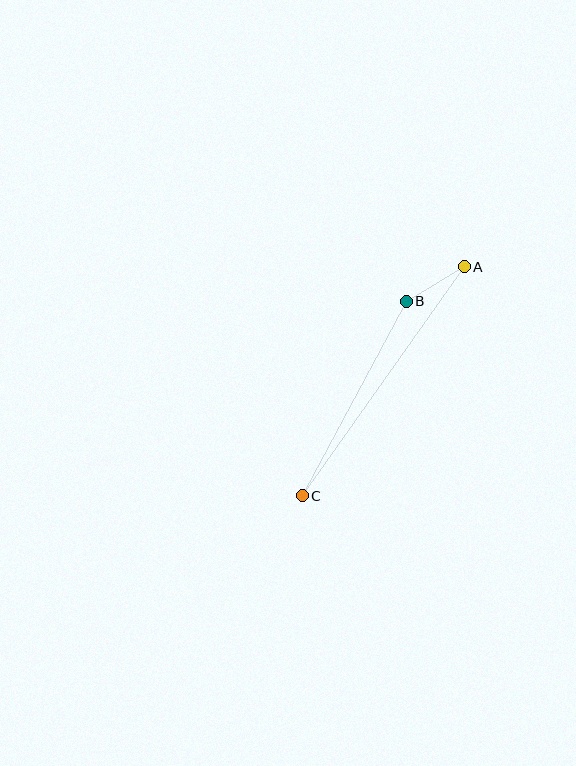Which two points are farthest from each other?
Points A and C are farthest from each other.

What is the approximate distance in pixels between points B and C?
The distance between B and C is approximately 221 pixels.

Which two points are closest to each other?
Points A and B are closest to each other.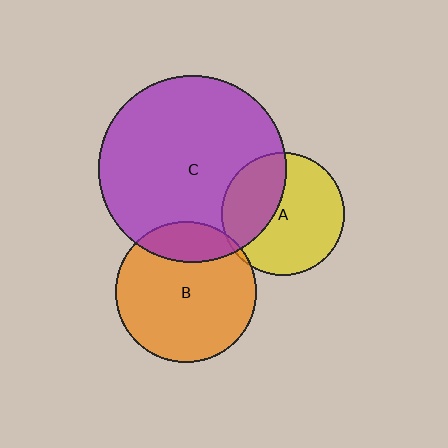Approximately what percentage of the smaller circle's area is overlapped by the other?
Approximately 20%.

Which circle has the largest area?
Circle C (purple).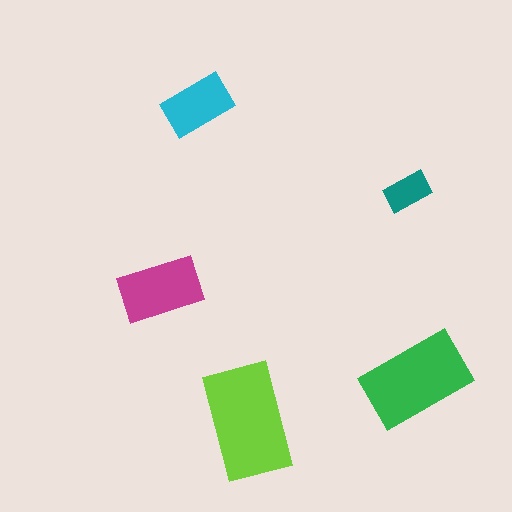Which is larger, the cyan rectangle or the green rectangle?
The green one.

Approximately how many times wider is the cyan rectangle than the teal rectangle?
About 1.5 times wider.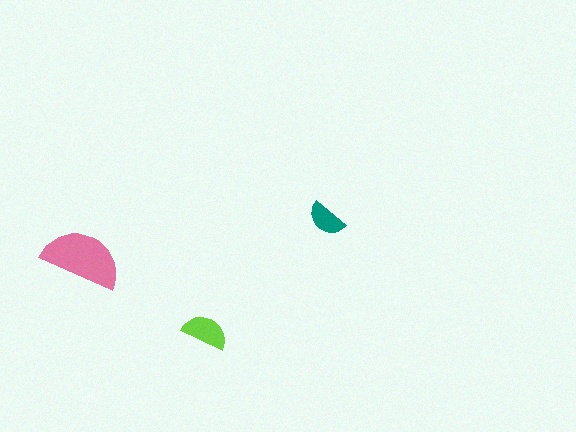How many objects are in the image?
There are 3 objects in the image.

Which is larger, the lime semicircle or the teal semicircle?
The lime one.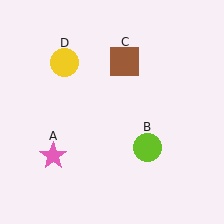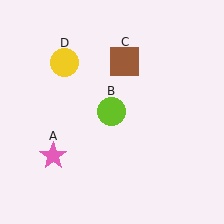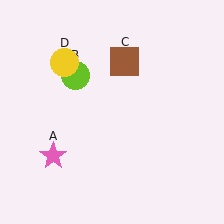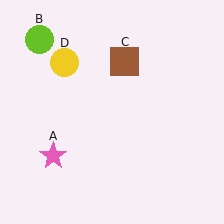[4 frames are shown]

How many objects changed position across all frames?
1 object changed position: lime circle (object B).